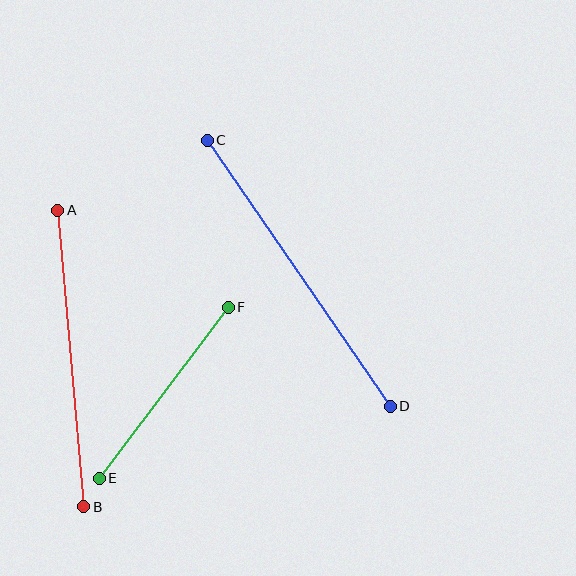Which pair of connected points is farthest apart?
Points C and D are farthest apart.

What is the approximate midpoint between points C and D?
The midpoint is at approximately (299, 273) pixels.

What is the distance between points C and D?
The distance is approximately 323 pixels.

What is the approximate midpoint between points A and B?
The midpoint is at approximately (71, 358) pixels.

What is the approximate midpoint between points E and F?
The midpoint is at approximately (164, 393) pixels.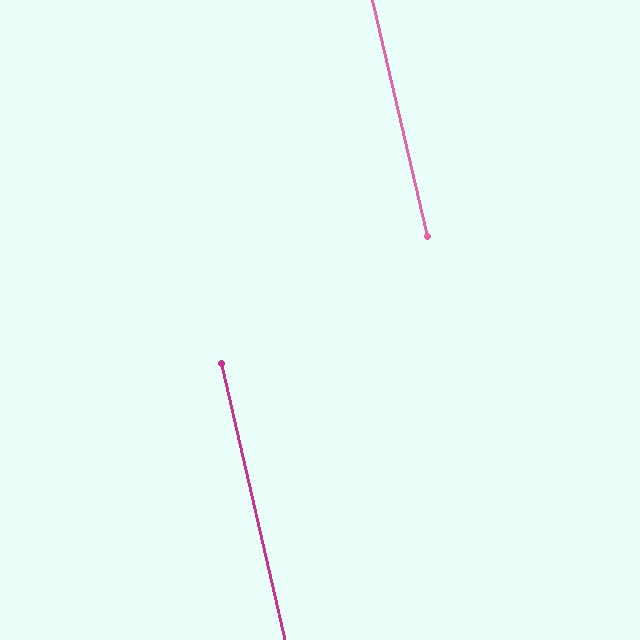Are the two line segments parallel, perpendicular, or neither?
Parallel — their directions differ by only 0.3°.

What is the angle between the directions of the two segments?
Approximately 0 degrees.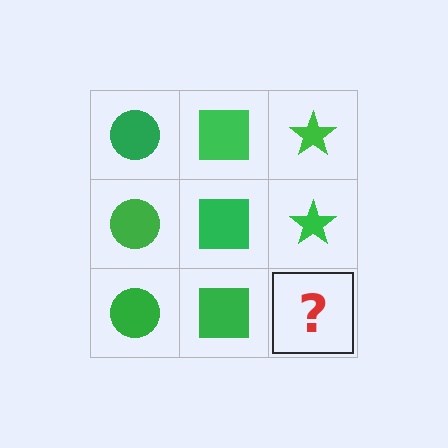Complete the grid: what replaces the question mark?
The question mark should be replaced with a green star.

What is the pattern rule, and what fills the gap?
The rule is that each column has a consistent shape. The gap should be filled with a green star.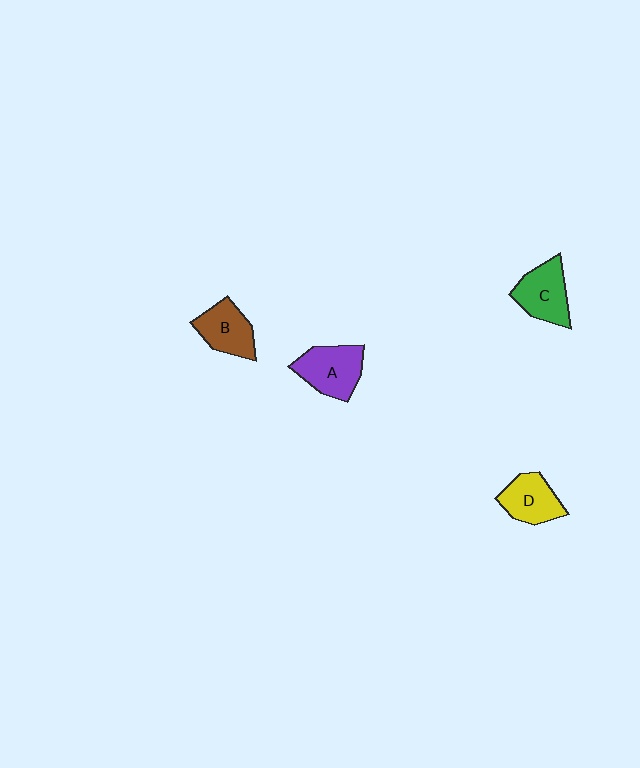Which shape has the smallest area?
Shape D (yellow).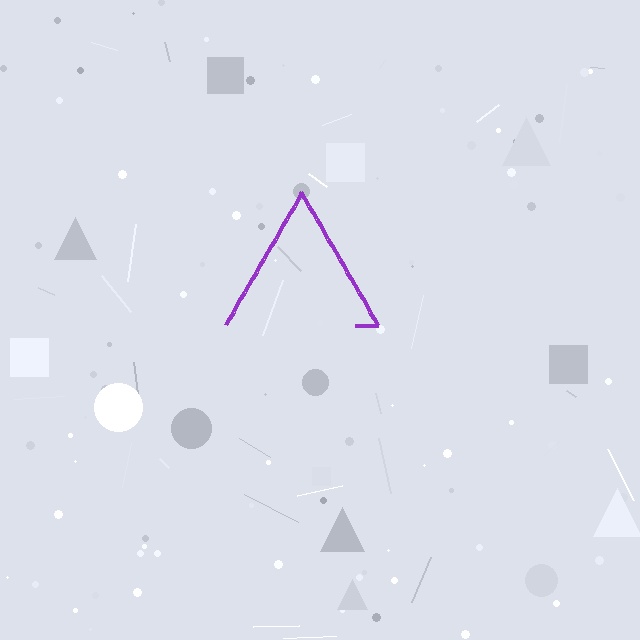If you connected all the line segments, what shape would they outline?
They would outline a triangle.